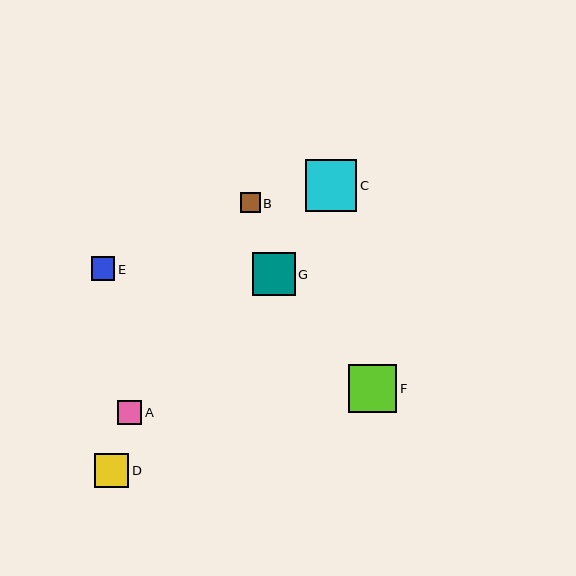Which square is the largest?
Square C is the largest with a size of approximately 51 pixels.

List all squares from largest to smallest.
From largest to smallest: C, F, G, D, E, A, B.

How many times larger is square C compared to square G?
Square C is approximately 1.2 times the size of square G.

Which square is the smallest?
Square B is the smallest with a size of approximately 20 pixels.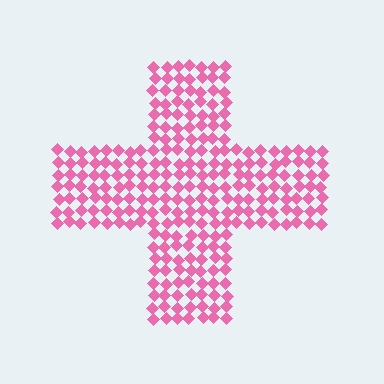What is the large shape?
The large shape is a cross.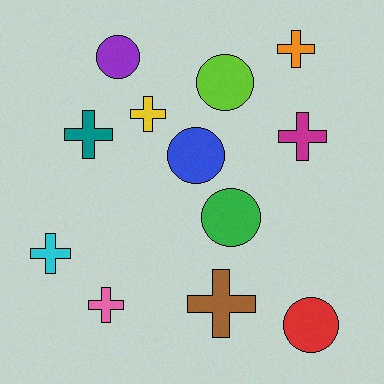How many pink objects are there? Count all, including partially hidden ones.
There is 1 pink object.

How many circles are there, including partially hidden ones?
There are 5 circles.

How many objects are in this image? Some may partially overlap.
There are 12 objects.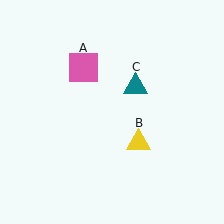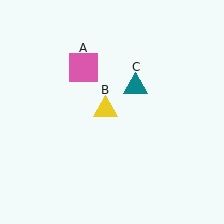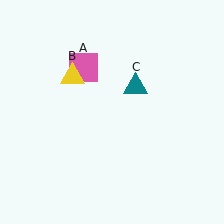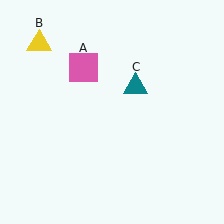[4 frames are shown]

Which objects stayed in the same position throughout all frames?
Pink square (object A) and teal triangle (object C) remained stationary.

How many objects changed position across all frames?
1 object changed position: yellow triangle (object B).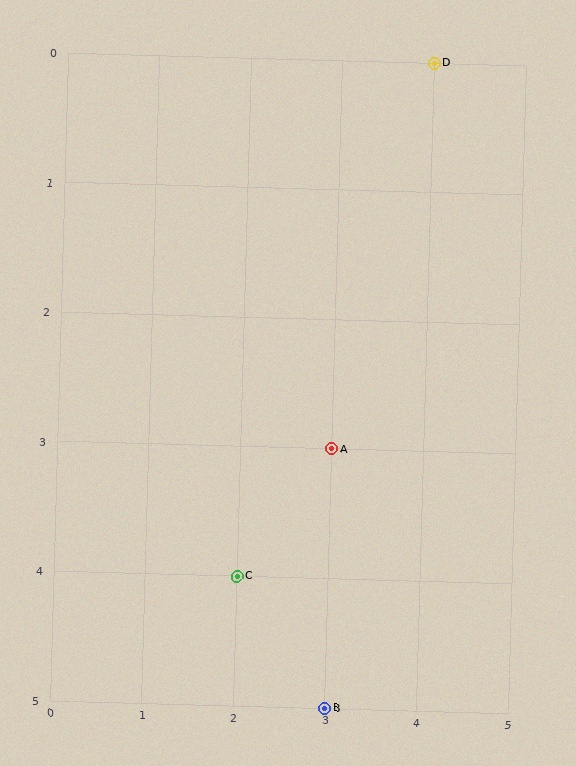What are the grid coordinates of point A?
Point A is at grid coordinates (3, 3).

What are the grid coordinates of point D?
Point D is at grid coordinates (4, 0).